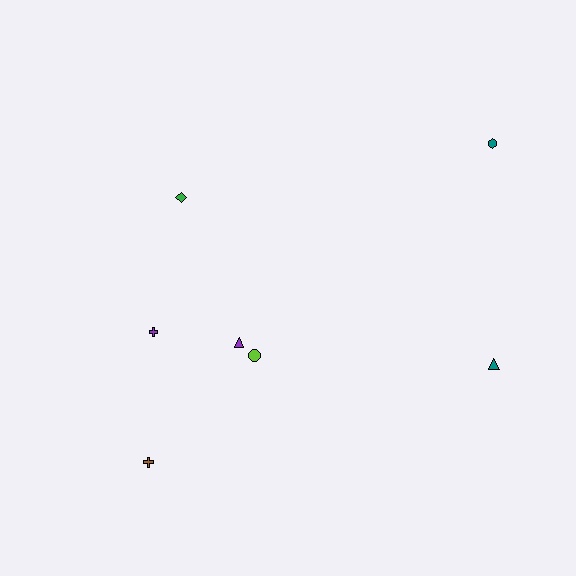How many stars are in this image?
There are no stars.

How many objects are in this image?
There are 7 objects.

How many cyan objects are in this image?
There are no cyan objects.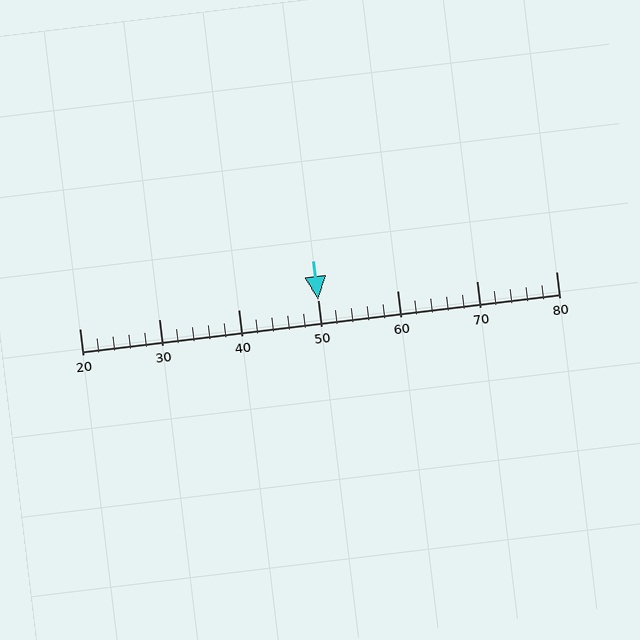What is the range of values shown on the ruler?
The ruler shows values from 20 to 80.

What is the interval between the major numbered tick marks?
The major tick marks are spaced 10 units apart.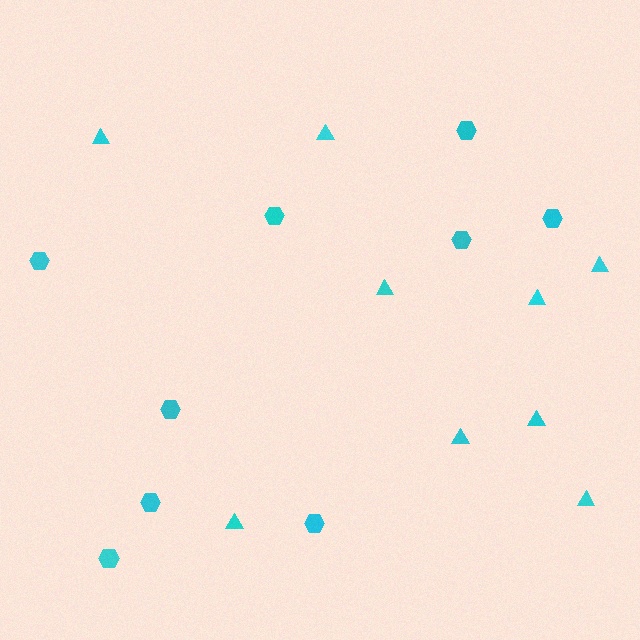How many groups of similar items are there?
There are 2 groups: one group of hexagons (9) and one group of triangles (9).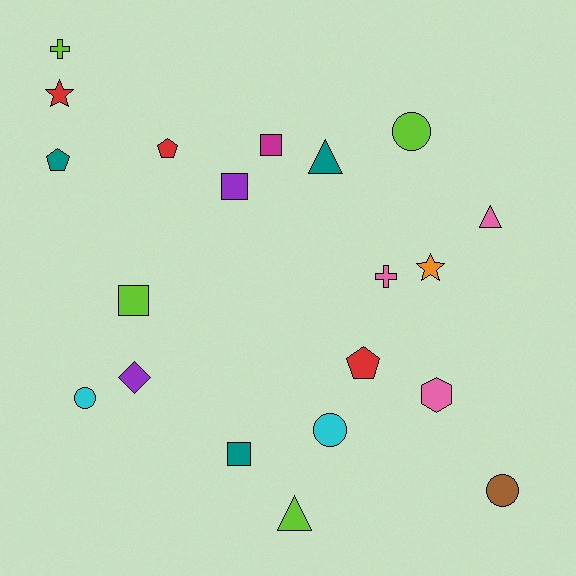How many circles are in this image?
There are 4 circles.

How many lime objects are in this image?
There are 4 lime objects.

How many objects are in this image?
There are 20 objects.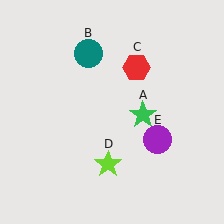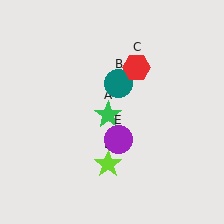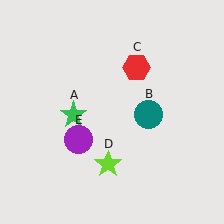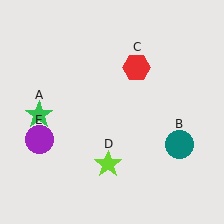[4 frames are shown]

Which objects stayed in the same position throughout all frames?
Red hexagon (object C) and lime star (object D) remained stationary.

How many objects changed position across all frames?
3 objects changed position: green star (object A), teal circle (object B), purple circle (object E).